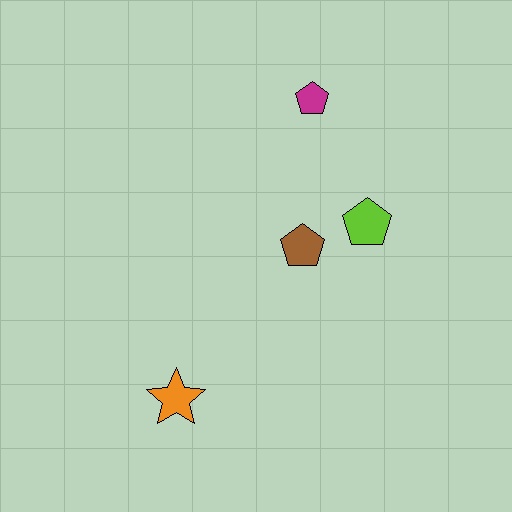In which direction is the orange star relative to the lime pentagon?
The orange star is to the left of the lime pentagon.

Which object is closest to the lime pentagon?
The brown pentagon is closest to the lime pentagon.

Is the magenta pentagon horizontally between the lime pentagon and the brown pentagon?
Yes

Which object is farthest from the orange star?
The magenta pentagon is farthest from the orange star.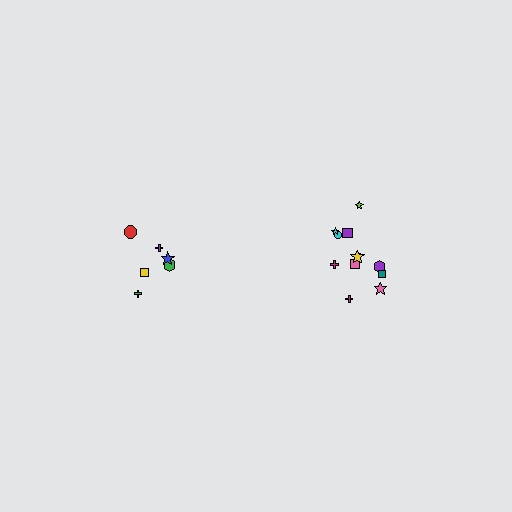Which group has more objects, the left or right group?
The right group.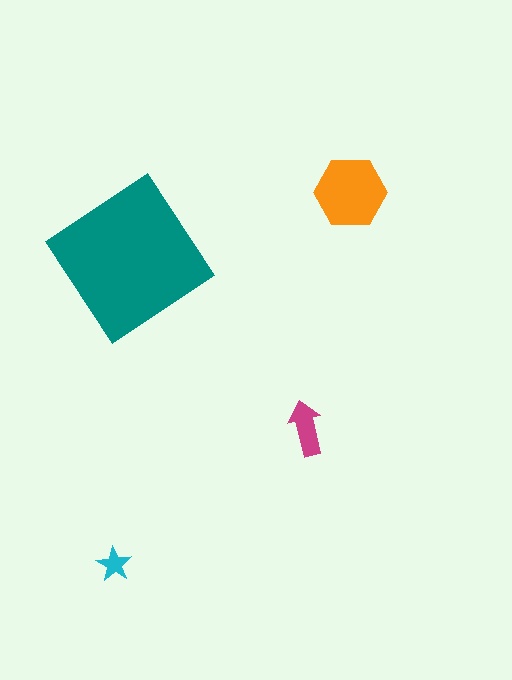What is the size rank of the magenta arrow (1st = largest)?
3rd.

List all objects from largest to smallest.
The teal diamond, the orange hexagon, the magenta arrow, the cyan star.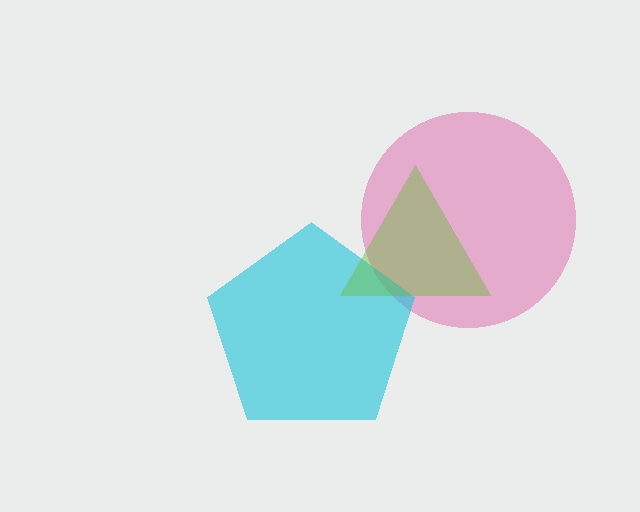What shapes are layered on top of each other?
The layered shapes are: a pink circle, a cyan pentagon, a lime triangle.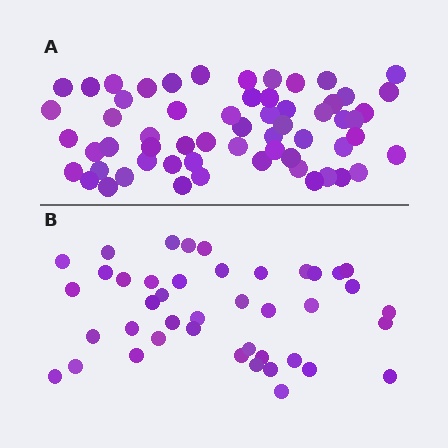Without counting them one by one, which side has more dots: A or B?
Region A (the top region) has more dots.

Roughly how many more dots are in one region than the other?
Region A has approximately 20 more dots than region B.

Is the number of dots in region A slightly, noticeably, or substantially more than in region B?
Region A has noticeably more, but not dramatically so. The ratio is roughly 1.4 to 1.